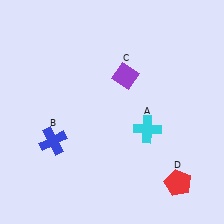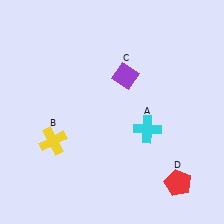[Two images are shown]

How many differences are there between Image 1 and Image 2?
There is 1 difference between the two images.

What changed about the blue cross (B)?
In Image 1, B is blue. In Image 2, it changed to yellow.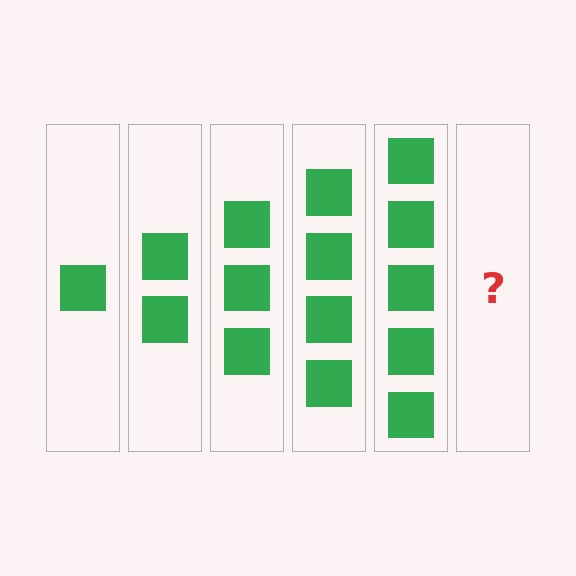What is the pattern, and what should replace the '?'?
The pattern is that each step adds one more square. The '?' should be 6 squares.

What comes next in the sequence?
The next element should be 6 squares.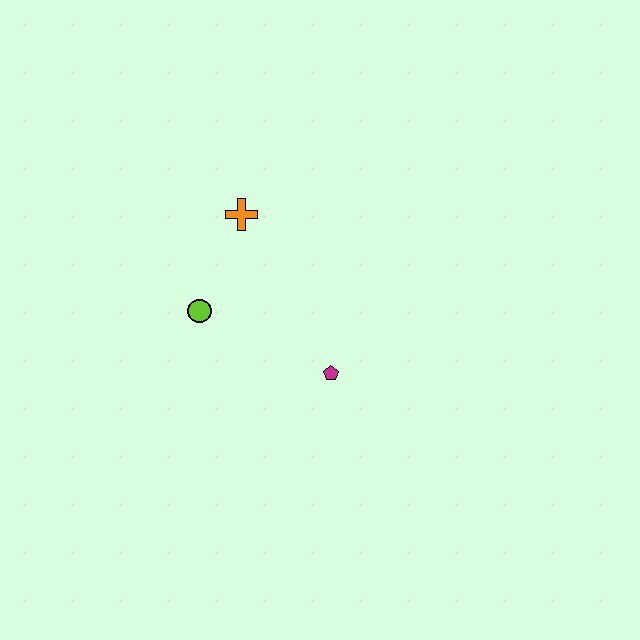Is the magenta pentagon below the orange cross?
Yes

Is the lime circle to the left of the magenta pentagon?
Yes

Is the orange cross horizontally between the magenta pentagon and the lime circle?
Yes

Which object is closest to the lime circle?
The orange cross is closest to the lime circle.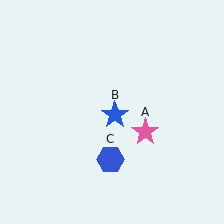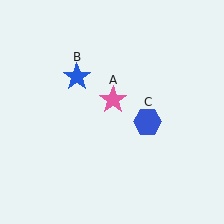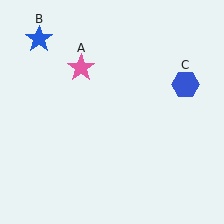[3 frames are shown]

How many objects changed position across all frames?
3 objects changed position: pink star (object A), blue star (object B), blue hexagon (object C).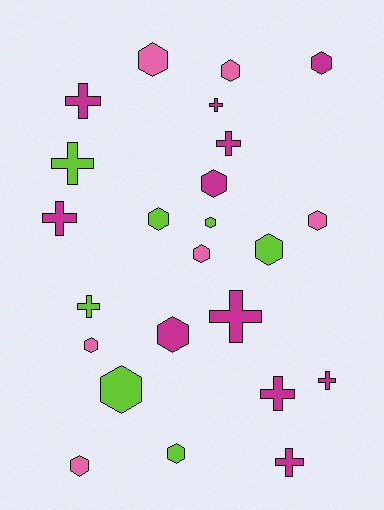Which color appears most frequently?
Magenta, with 11 objects.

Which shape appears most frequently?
Hexagon, with 14 objects.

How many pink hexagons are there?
There are 6 pink hexagons.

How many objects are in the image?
There are 24 objects.